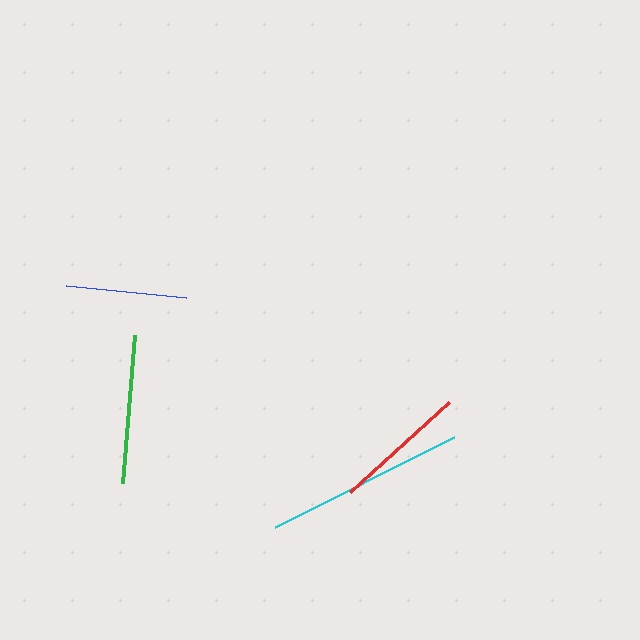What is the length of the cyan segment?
The cyan segment is approximately 200 pixels long.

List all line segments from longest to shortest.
From longest to shortest: cyan, green, red, blue.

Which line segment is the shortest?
The blue line is the shortest at approximately 121 pixels.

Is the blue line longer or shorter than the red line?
The red line is longer than the blue line.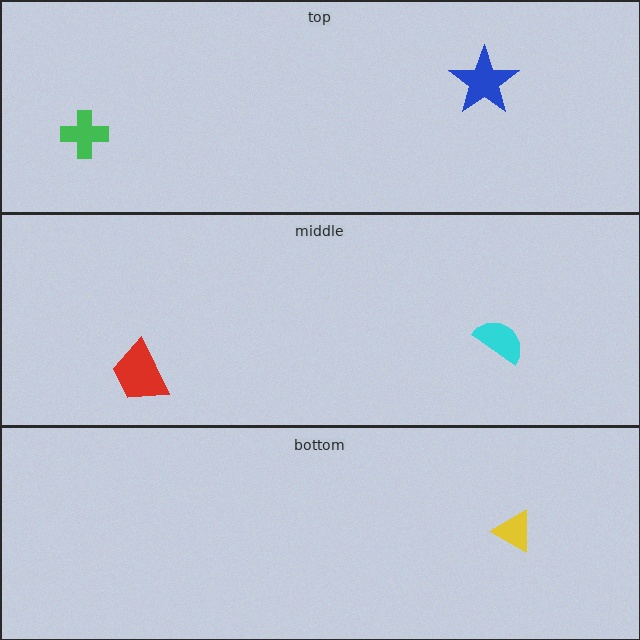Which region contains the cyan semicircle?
The middle region.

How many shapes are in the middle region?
2.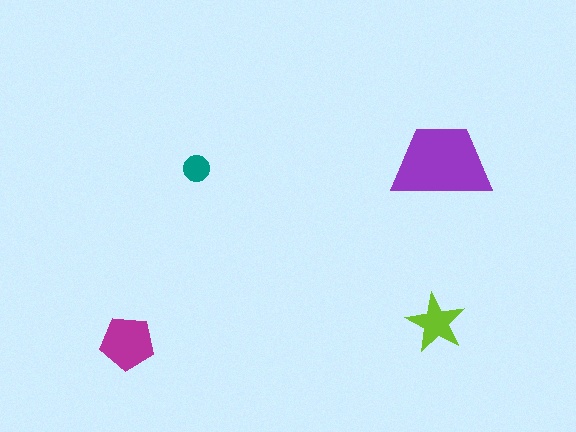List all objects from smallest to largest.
The teal circle, the lime star, the magenta pentagon, the purple trapezoid.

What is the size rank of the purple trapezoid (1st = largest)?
1st.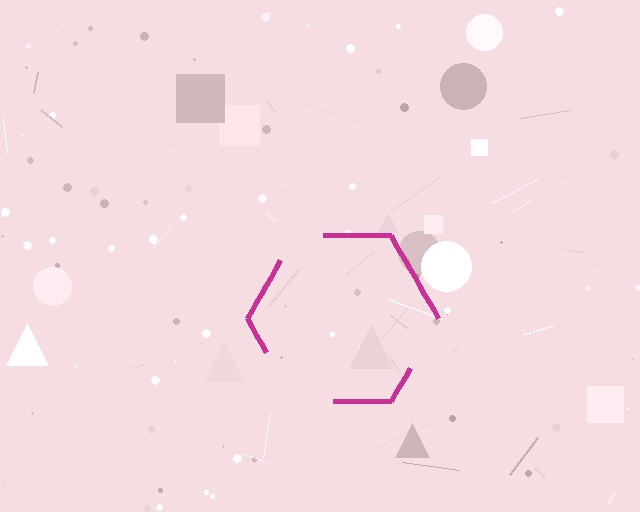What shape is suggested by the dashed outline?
The dashed outline suggests a hexagon.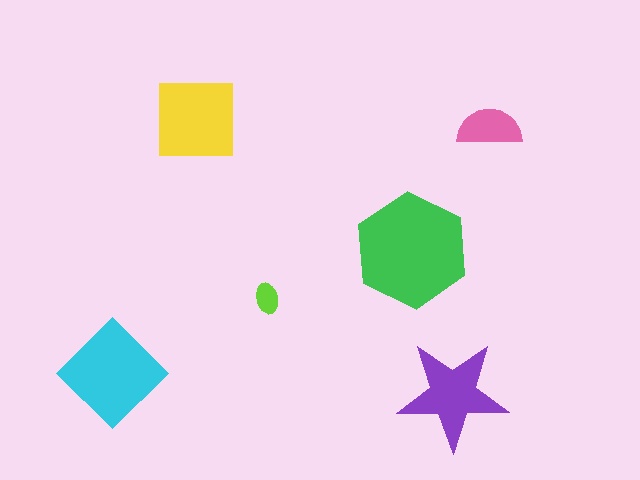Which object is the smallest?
The lime ellipse.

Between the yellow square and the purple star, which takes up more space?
The yellow square.